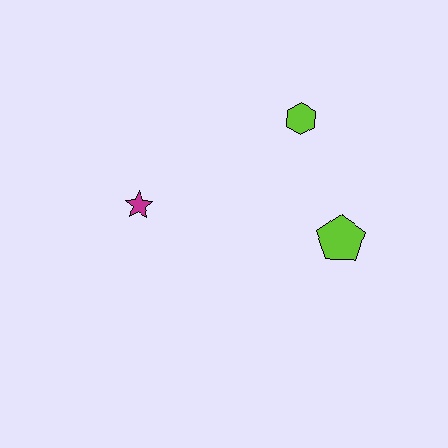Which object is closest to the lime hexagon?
The lime pentagon is closest to the lime hexagon.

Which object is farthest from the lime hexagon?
The magenta star is farthest from the lime hexagon.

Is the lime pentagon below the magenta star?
Yes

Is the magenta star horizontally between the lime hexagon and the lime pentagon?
No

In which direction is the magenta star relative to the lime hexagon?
The magenta star is to the left of the lime hexagon.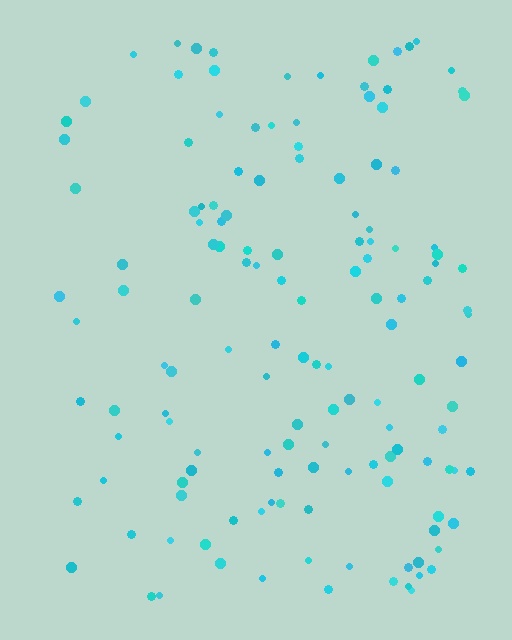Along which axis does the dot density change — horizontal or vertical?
Horizontal.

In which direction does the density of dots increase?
From left to right, with the right side densest.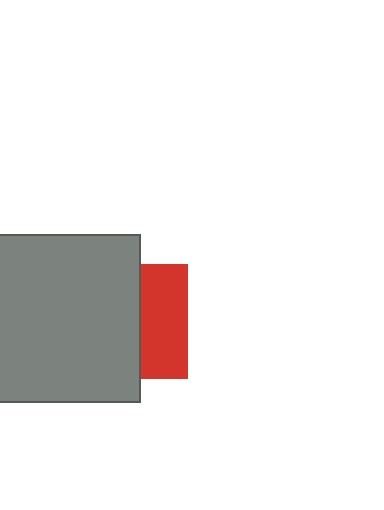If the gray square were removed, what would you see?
You would see the complete red square.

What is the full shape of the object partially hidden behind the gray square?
The partially hidden object is a red square.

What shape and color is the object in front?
The object in front is a gray square.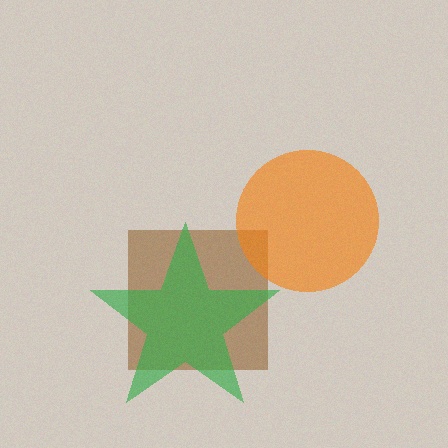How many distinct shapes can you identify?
There are 3 distinct shapes: a brown square, an orange circle, a green star.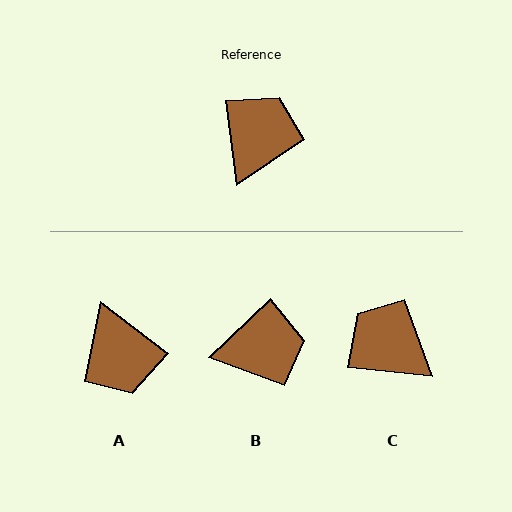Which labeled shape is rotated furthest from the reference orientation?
A, about 135 degrees away.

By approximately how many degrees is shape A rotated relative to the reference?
Approximately 135 degrees clockwise.